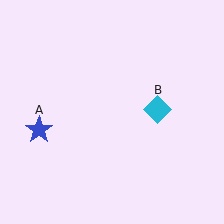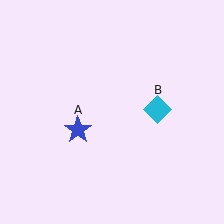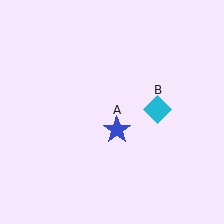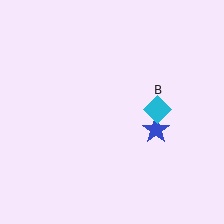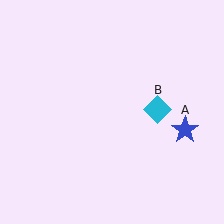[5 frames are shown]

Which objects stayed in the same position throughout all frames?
Cyan diamond (object B) remained stationary.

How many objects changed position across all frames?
1 object changed position: blue star (object A).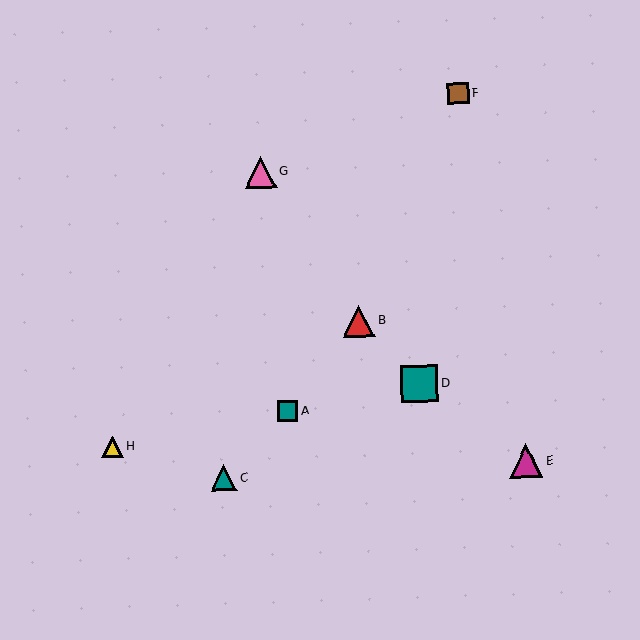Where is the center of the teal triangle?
The center of the teal triangle is at (224, 478).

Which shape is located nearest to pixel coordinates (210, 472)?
The teal triangle (labeled C) at (224, 478) is nearest to that location.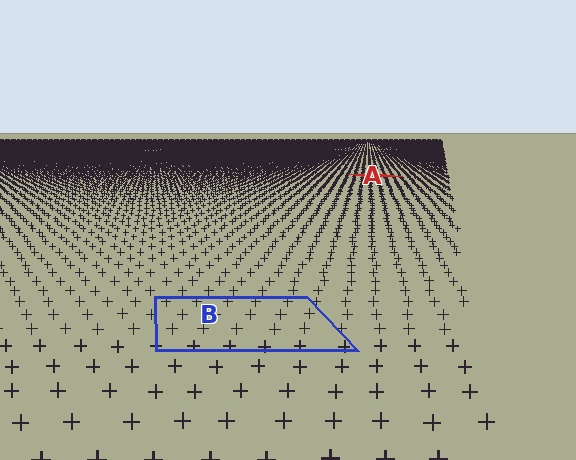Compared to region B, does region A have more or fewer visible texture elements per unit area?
Region A has more texture elements per unit area — they are packed more densely because it is farther away.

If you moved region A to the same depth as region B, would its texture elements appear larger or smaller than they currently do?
They would appear larger. At a closer depth, the same texture elements are projected at a bigger on-screen size.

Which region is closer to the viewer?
Region B is closer. The texture elements there are larger and more spread out.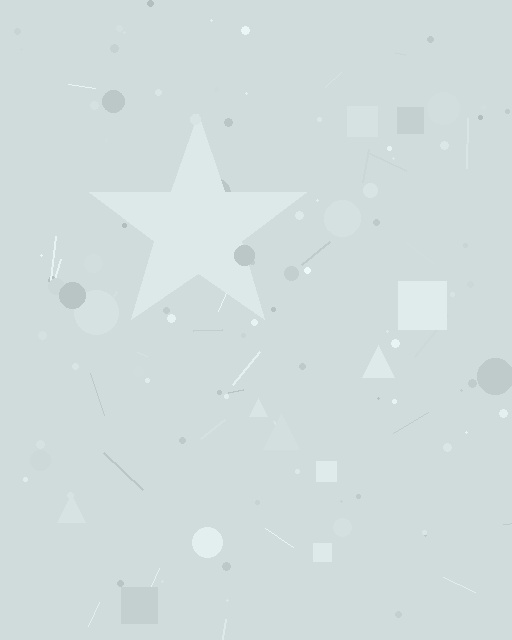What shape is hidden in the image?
A star is hidden in the image.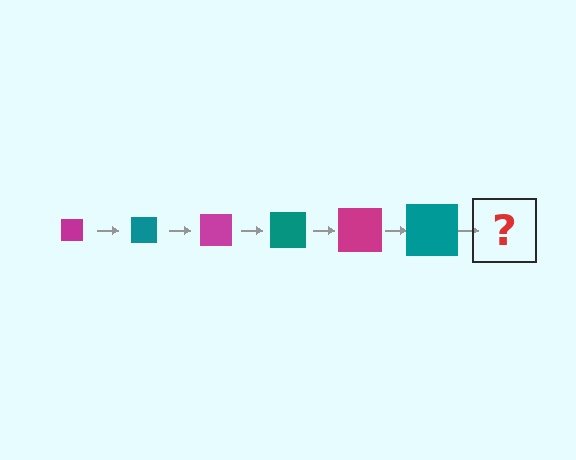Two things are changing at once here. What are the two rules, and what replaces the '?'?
The two rules are that the square grows larger each step and the color cycles through magenta and teal. The '?' should be a magenta square, larger than the previous one.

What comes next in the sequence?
The next element should be a magenta square, larger than the previous one.